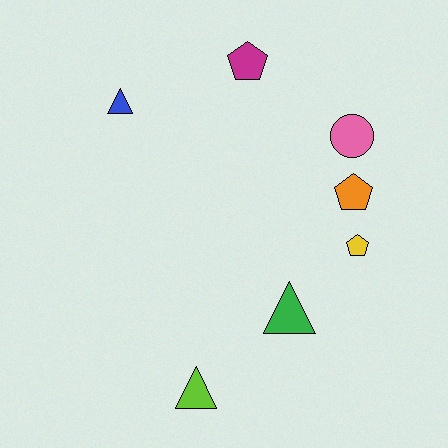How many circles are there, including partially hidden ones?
There is 1 circle.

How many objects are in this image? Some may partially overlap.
There are 7 objects.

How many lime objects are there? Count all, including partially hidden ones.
There is 1 lime object.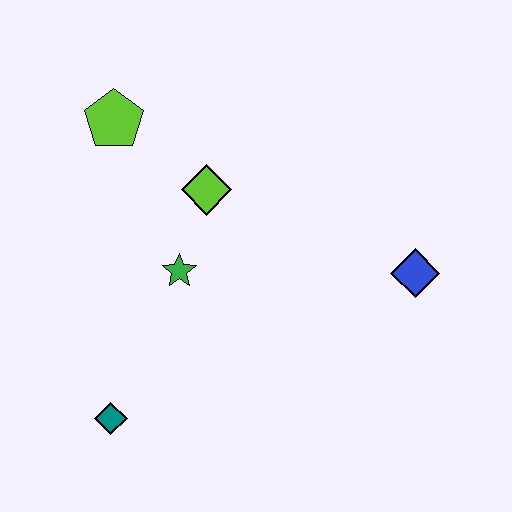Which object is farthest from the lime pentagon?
The blue diamond is farthest from the lime pentagon.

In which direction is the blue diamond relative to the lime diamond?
The blue diamond is to the right of the lime diamond.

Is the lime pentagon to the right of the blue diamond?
No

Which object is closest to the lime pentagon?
The lime diamond is closest to the lime pentagon.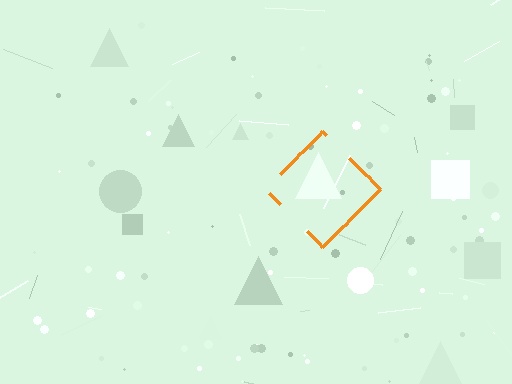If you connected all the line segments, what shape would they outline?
They would outline a diamond.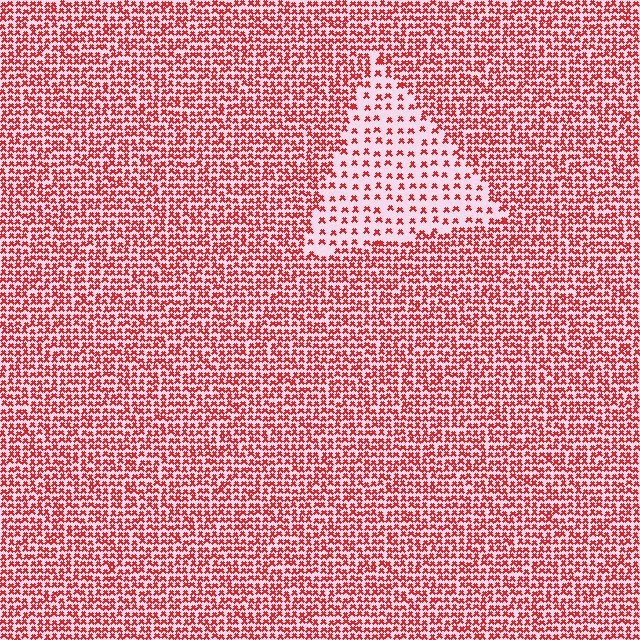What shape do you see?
I see a triangle.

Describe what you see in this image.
The image contains small red elements arranged at two different densities. A triangle-shaped region is visible where the elements are less densely packed than the surrounding area.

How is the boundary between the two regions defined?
The boundary is defined by a change in element density (approximately 2.4x ratio). All elements are the same color, size, and shape.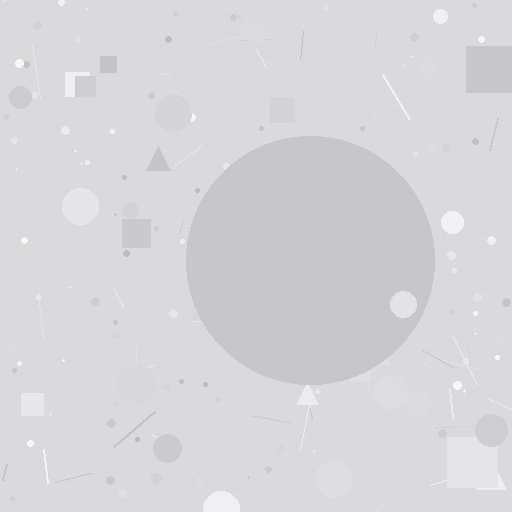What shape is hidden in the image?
A circle is hidden in the image.